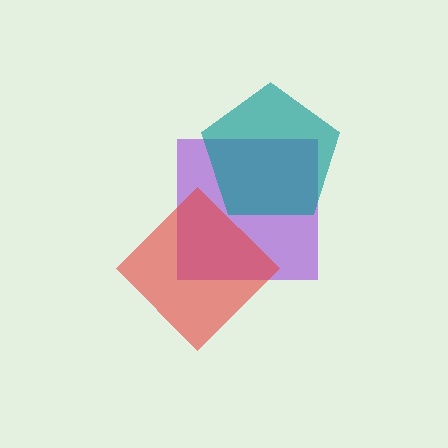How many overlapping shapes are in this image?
There are 3 overlapping shapes in the image.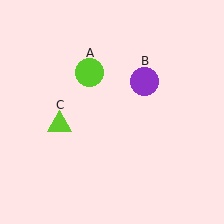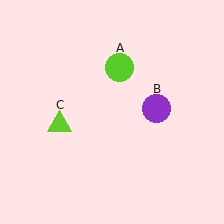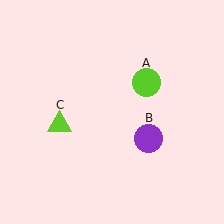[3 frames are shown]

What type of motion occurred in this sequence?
The lime circle (object A), purple circle (object B) rotated clockwise around the center of the scene.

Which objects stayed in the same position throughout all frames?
Lime triangle (object C) remained stationary.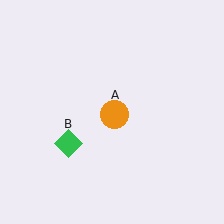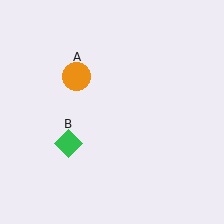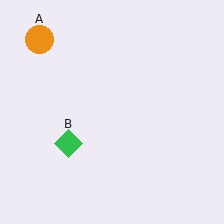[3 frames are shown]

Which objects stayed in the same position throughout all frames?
Green diamond (object B) remained stationary.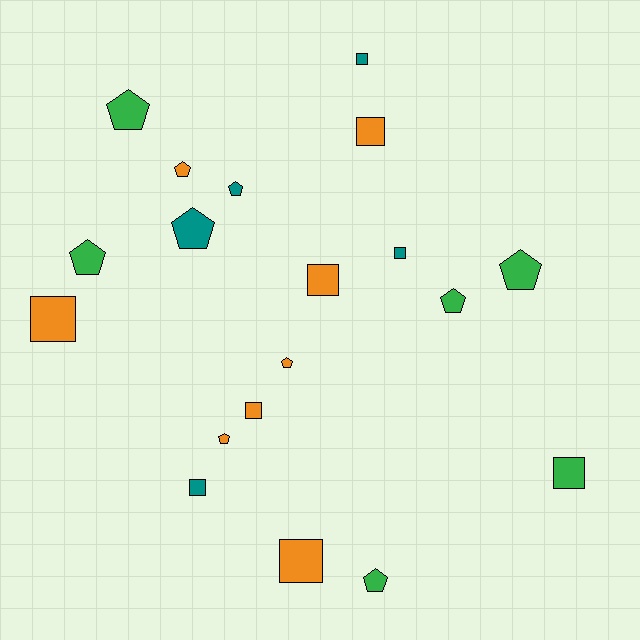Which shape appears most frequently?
Pentagon, with 10 objects.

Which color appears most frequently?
Orange, with 8 objects.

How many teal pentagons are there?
There are 2 teal pentagons.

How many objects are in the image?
There are 19 objects.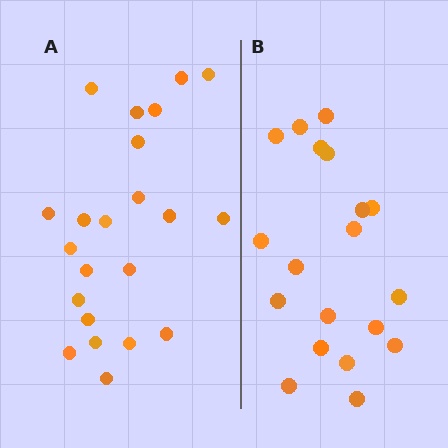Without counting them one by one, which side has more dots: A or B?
Region A (the left region) has more dots.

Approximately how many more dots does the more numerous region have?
Region A has just a few more — roughly 2 or 3 more dots than region B.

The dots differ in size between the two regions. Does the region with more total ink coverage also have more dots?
No. Region B has more total ink coverage because its dots are larger, but region A actually contains more individual dots. Total area can be misleading — the number of items is what matters here.